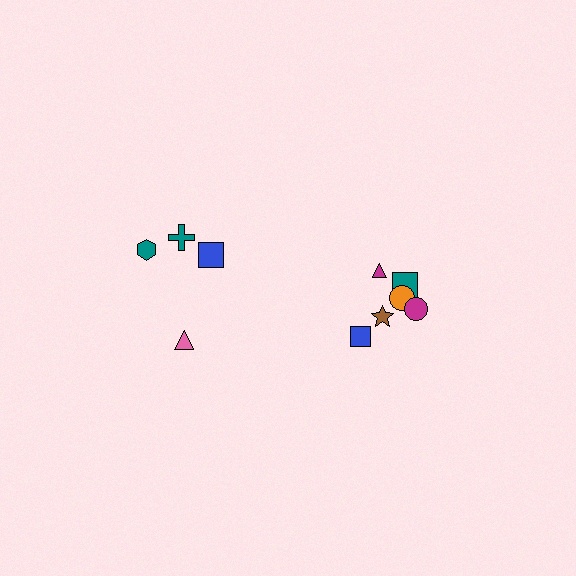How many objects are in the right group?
There are 6 objects.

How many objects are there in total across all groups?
There are 10 objects.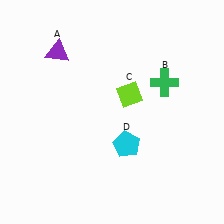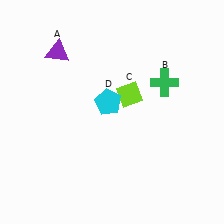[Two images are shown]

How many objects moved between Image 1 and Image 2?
1 object moved between the two images.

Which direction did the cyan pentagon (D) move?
The cyan pentagon (D) moved up.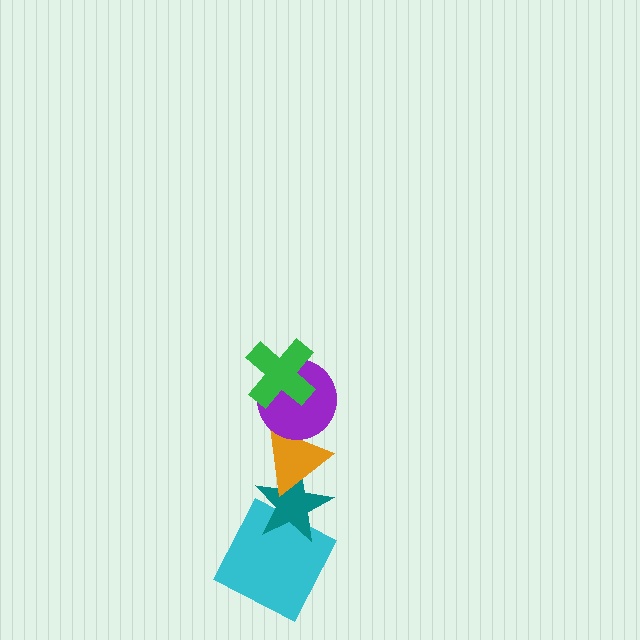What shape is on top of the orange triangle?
The purple circle is on top of the orange triangle.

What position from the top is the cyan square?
The cyan square is 5th from the top.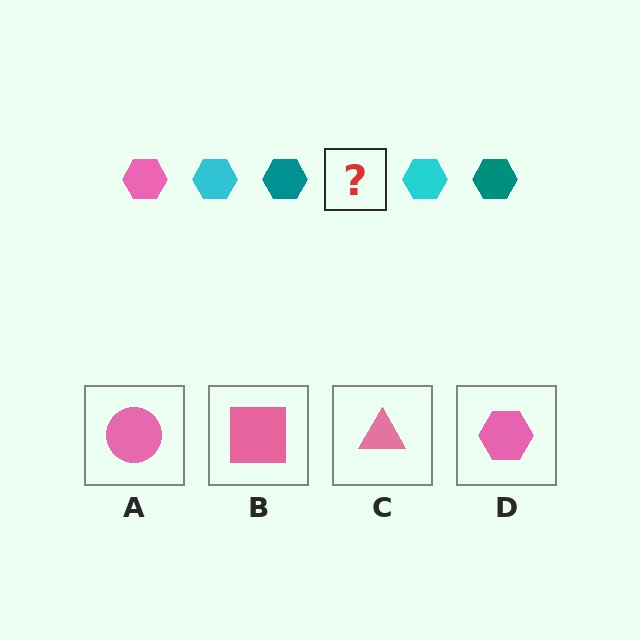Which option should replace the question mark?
Option D.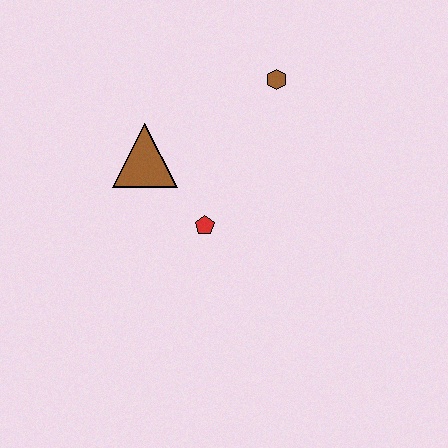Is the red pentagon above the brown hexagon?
No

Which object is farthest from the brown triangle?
The brown hexagon is farthest from the brown triangle.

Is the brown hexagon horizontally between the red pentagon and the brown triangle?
No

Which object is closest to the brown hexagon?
The brown triangle is closest to the brown hexagon.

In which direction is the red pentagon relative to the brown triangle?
The red pentagon is below the brown triangle.